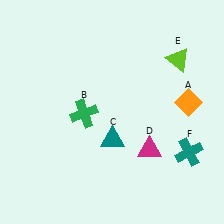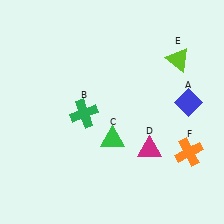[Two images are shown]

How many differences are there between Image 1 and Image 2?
There are 3 differences between the two images.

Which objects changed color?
A changed from orange to blue. C changed from teal to green. F changed from teal to orange.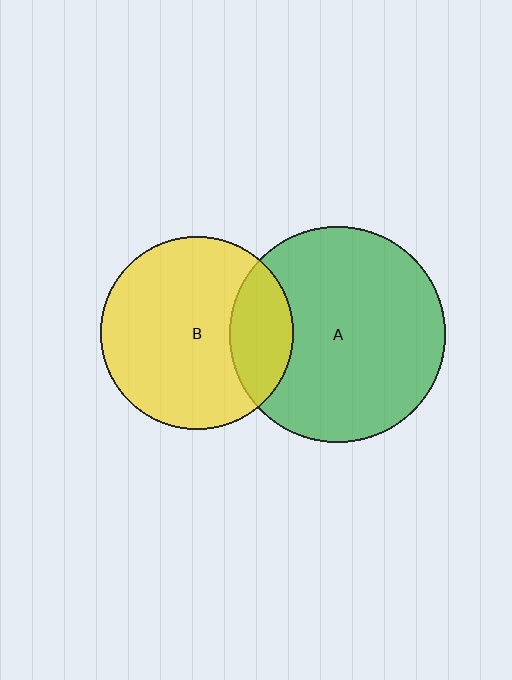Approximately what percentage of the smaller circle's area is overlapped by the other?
Approximately 20%.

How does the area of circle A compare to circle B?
Approximately 1.3 times.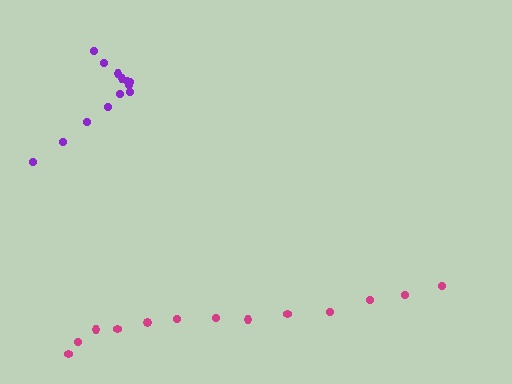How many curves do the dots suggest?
There are 2 distinct paths.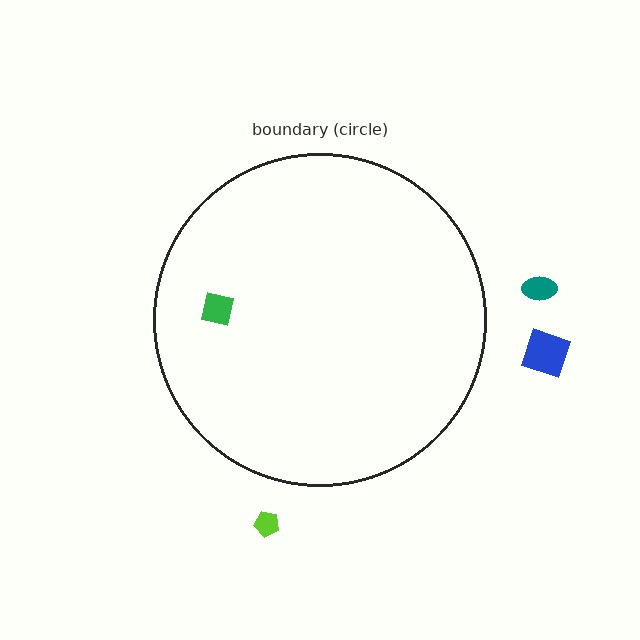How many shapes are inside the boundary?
1 inside, 3 outside.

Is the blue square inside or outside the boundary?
Outside.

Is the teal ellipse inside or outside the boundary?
Outside.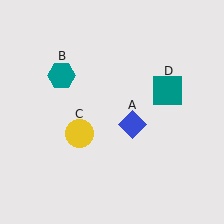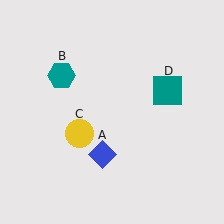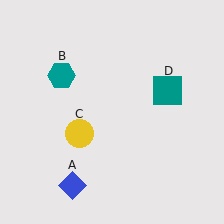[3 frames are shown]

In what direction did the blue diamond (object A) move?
The blue diamond (object A) moved down and to the left.